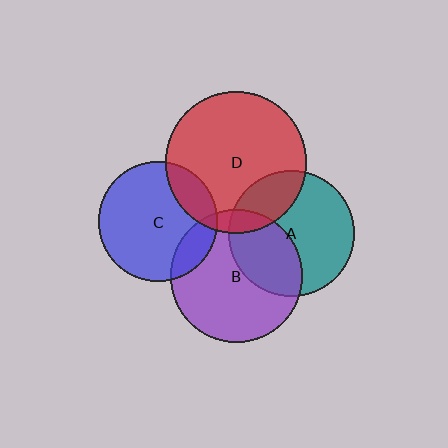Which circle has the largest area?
Circle D (red).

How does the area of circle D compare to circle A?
Approximately 1.3 times.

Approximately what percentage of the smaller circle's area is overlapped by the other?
Approximately 15%.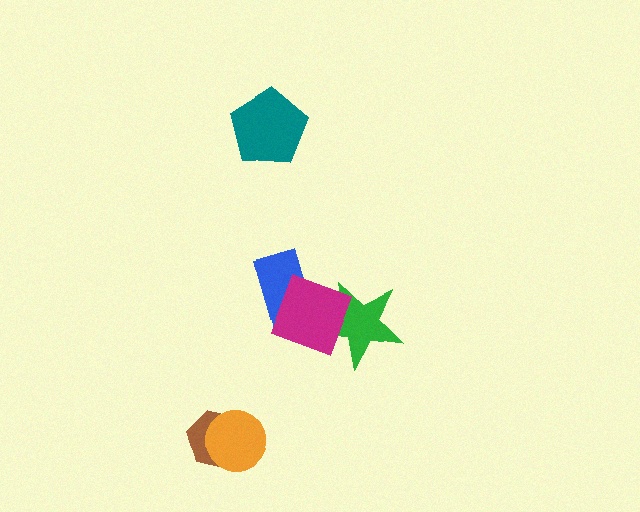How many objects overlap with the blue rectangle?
1 object overlaps with the blue rectangle.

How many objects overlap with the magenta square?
2 objects overlap with the magenta square.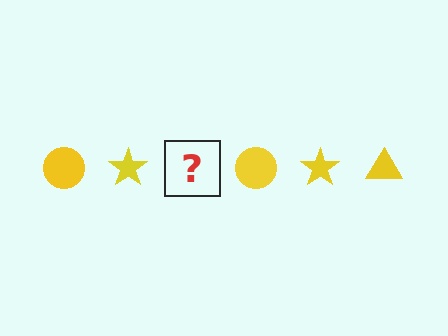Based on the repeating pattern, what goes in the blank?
The blank should be a yellow triangle.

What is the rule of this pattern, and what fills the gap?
The rule is that the pattern cycles through circle, star, triangle shapes in yellow. The gap should be filled with a yellow triangle.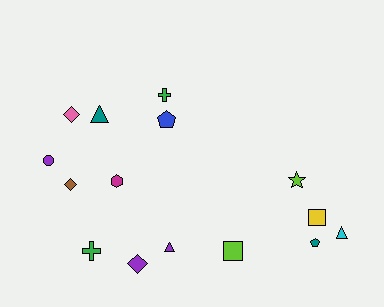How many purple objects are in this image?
There are 3 purple objects.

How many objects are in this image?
There are 15 objects.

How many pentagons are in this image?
There are 2 pentagons.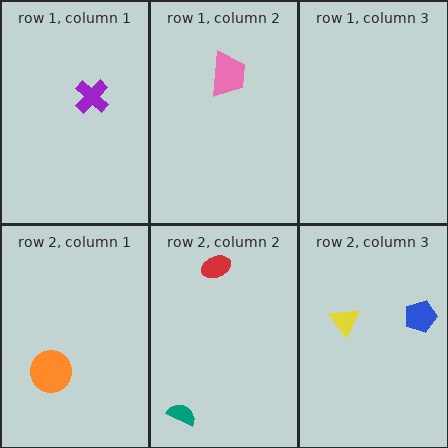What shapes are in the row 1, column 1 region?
The purple cross.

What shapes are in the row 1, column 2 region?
The pink trapezoid.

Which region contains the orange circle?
The row 2, column 1 region.